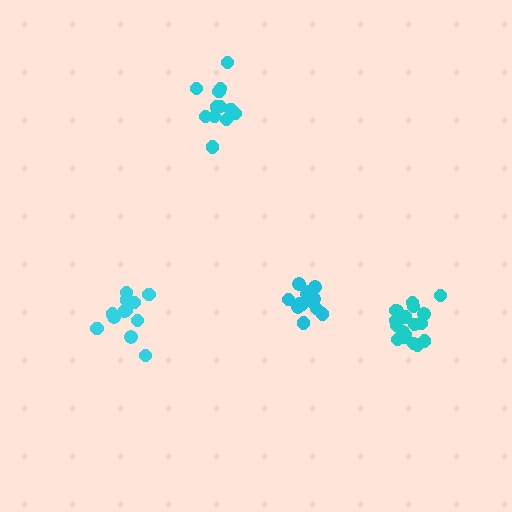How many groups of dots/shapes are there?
There are 4 groups.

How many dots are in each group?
Group 1: 12 dots, Group 2: 18 dots, Group 3: 12 dots, Group 4: 13 dots (55 total).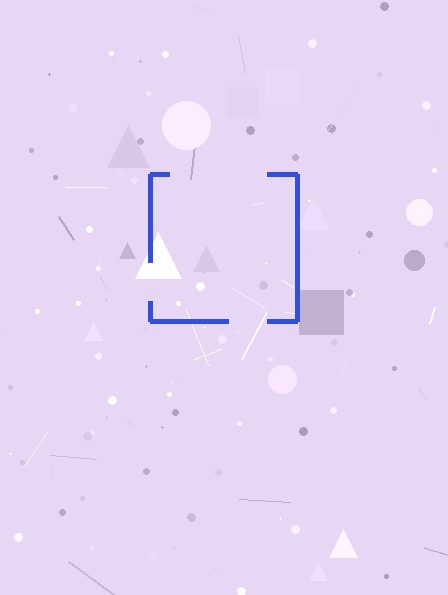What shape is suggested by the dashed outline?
The dashed outline suggests a square.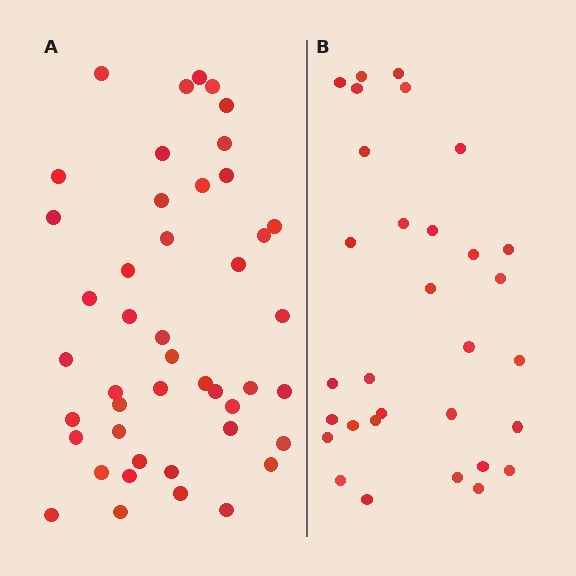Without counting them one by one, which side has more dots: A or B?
Region A (the left region) has more dots.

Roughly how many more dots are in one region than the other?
Region A has approximately 15 more dots than region B.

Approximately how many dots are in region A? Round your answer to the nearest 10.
About 40 dots. (The exact count is 45, which rounds to 40.)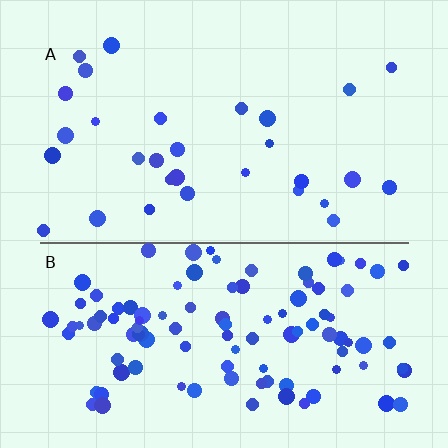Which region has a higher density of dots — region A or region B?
B (the bottom).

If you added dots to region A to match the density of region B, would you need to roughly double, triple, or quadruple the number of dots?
Approximately quadruple.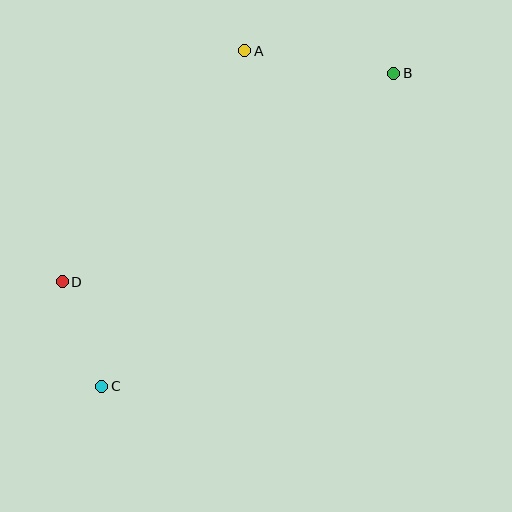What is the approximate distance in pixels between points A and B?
The distance between A and B is approximately 150 pixels.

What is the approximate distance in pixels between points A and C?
The distance between A and C is approximately 365 pixels.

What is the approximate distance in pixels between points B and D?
The distance between B and D is approximately 391 pixels.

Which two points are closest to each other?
Points C and D are closest to each other.